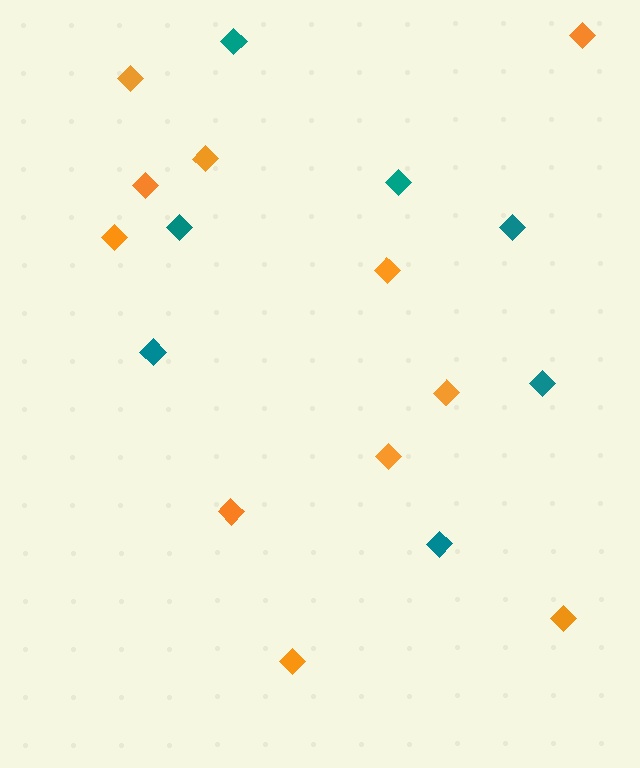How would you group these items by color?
There are 2 groups: one group of orange diamonds (11) and one group of teal diamonds (7).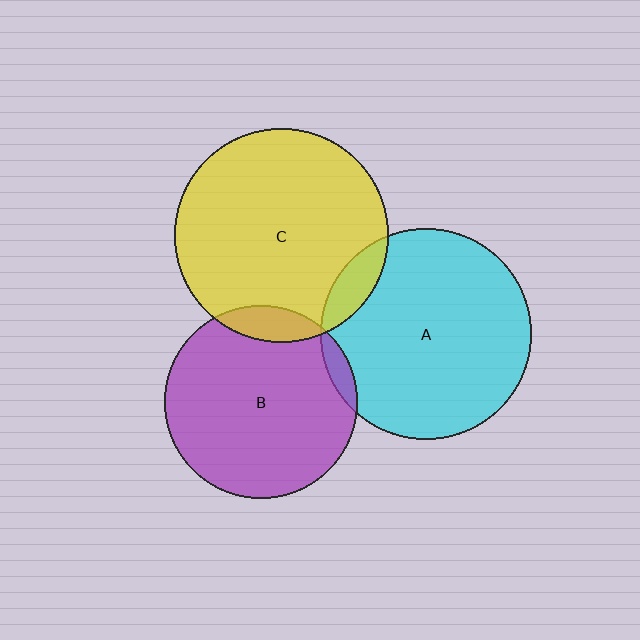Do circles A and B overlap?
Yes.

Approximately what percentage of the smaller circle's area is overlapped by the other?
Approximately 5%.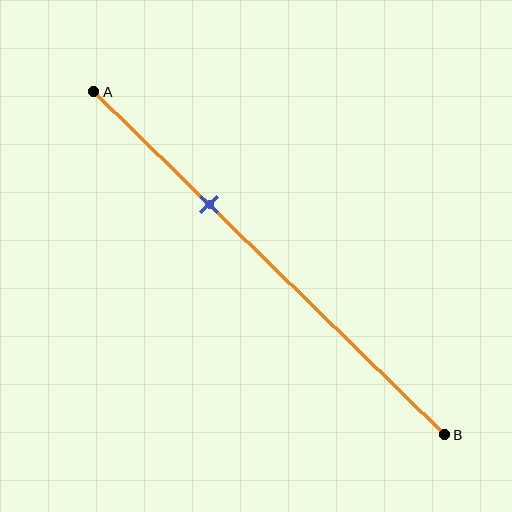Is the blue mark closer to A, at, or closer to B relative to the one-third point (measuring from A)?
The blue mark is approximately at the one-third point of segment AB.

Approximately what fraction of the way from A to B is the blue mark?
The blue mark is approximately 35% of the way from A to B.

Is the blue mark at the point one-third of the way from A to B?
Yes, the mark is approximately at the one-third point.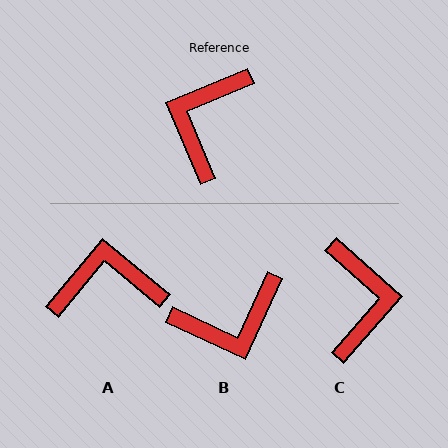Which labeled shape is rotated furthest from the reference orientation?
C, about 154 degrees away.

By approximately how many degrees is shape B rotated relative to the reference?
Approximately 132 degrees counter-clockwise.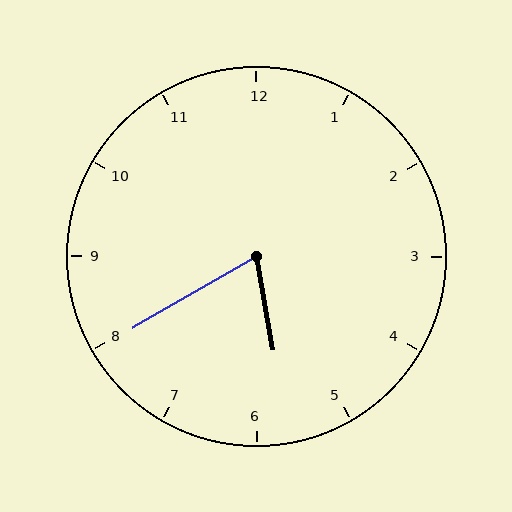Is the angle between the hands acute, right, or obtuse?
It is acute.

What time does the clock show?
5:40.